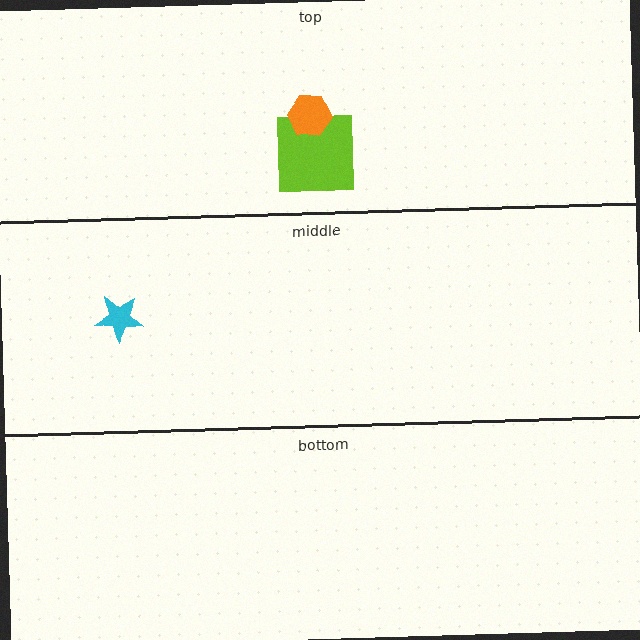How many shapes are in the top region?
2.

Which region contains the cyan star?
The middle region.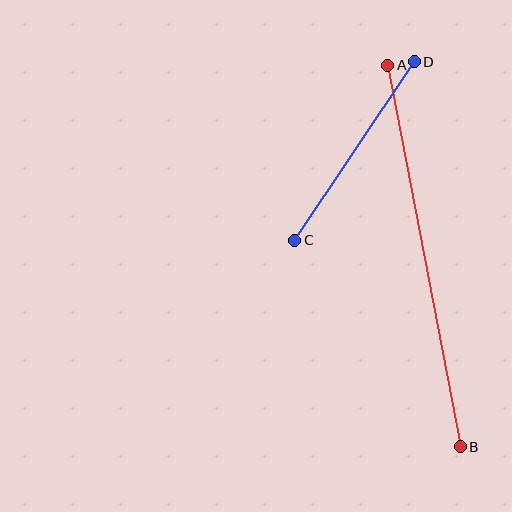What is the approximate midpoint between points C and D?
The midpoint is at approximately (355, 151) pixels.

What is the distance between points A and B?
The distance is approximately 389 pixels.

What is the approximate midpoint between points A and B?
The midpoint is at approximately (424, 256) pixels.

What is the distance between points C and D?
The distance is approximately 215 pixels.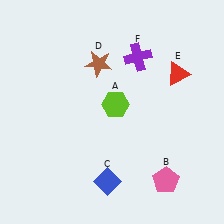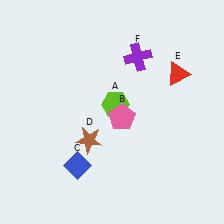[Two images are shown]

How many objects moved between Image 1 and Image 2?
3 objects moved between the two images.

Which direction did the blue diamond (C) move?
The blue diamond (C) moved left.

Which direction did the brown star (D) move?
The brown star (D) moved down.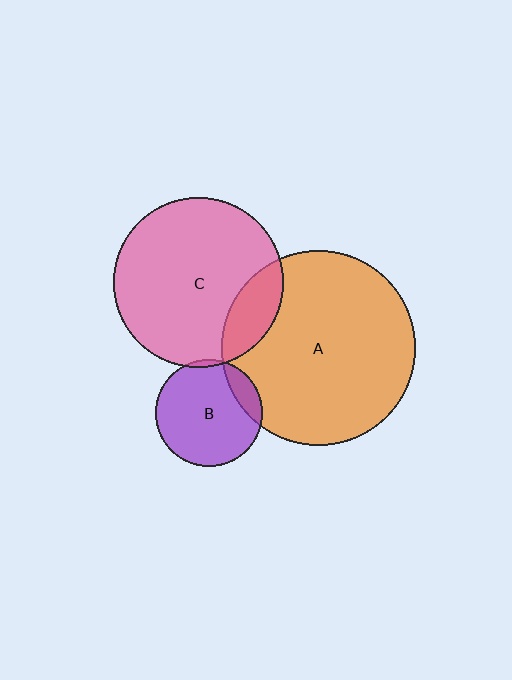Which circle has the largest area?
Circle A (orange).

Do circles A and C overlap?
Yes.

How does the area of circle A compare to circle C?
Approximately 1.3 times.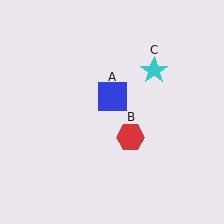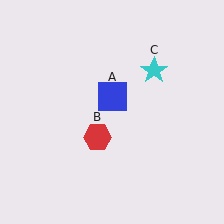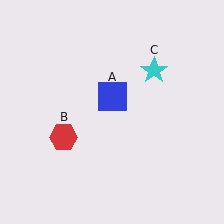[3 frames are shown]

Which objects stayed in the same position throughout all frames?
Blue square (object A) and cyan star (object C) remained stationary.